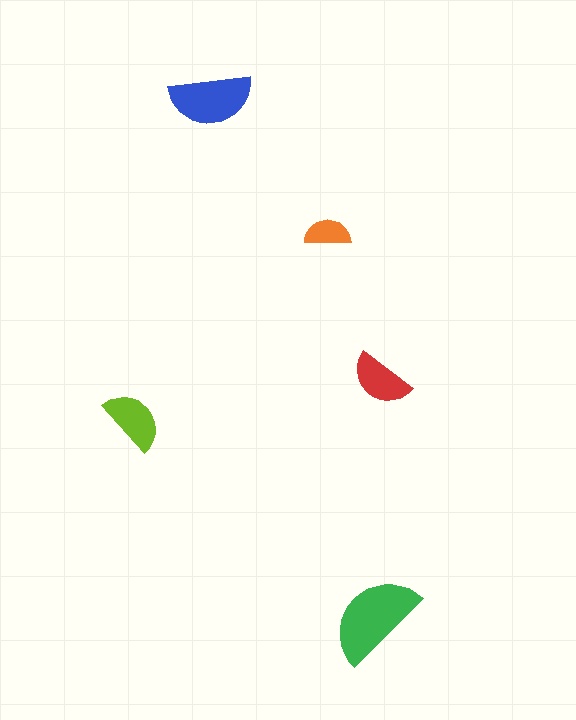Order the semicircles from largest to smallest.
the green one, the blue one, the lime one, the red one, the orange one.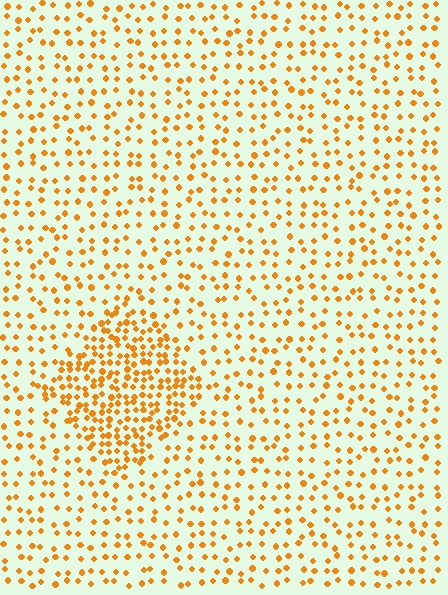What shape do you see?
I see a diamond.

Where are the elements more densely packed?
The elements are more densely packed inside the diamond boundary.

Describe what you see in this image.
The image contains small orange elements arranged at two different densities. A diamond-shaped region is visible where the elements are more densely packed than the surrounding area.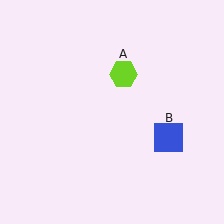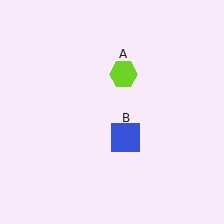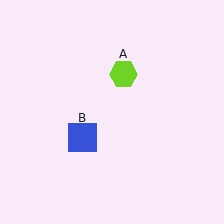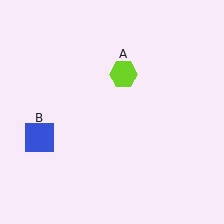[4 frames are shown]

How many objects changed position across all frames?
1 object changed position: blue square (object B).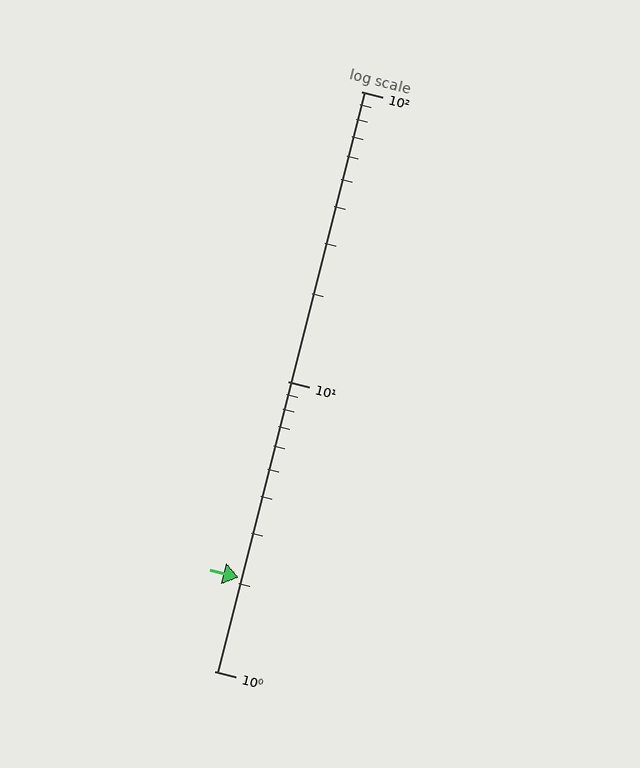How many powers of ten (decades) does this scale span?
The scale spans 2 decades, from 1 to 100.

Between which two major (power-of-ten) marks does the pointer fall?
The pointer is between 1 and 10.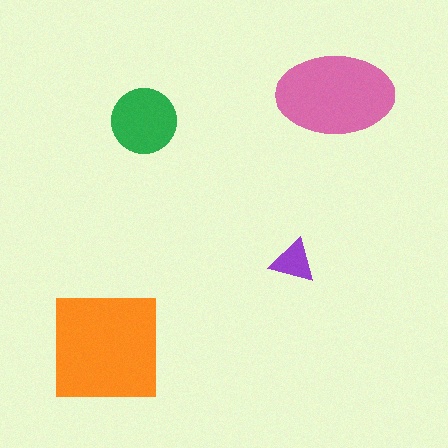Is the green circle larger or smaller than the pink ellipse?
Smaller.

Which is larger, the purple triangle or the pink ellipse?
The pink ellipse.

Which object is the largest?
The orange square.